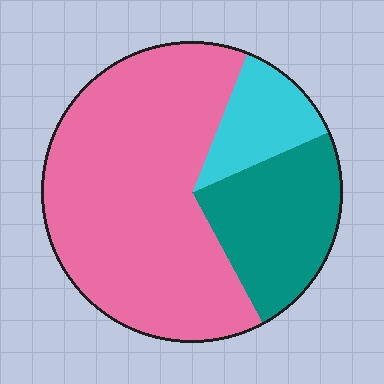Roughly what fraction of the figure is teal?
Teal covers roughly 25% of the figure.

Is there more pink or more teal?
Pink.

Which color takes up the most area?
Pink, at roughly 65%.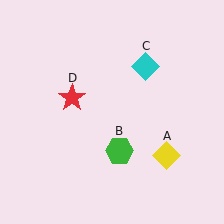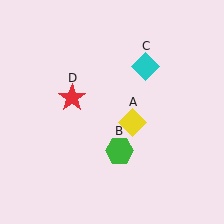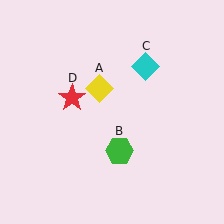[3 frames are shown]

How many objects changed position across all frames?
1 object changed position: yellow diamond (object A).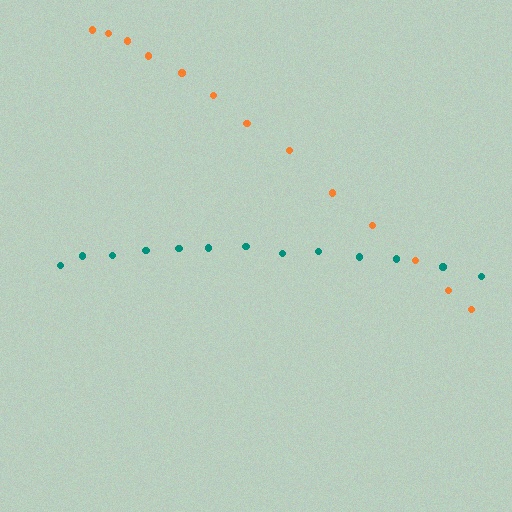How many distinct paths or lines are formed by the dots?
There are 2 distinct paths.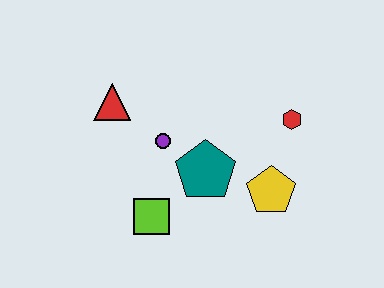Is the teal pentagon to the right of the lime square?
Yes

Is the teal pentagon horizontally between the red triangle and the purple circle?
No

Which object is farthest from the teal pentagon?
The red triangle is farthest from the teal pentagon.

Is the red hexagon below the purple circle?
No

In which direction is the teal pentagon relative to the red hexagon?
The teal pentagon is to the left of the red hexagon.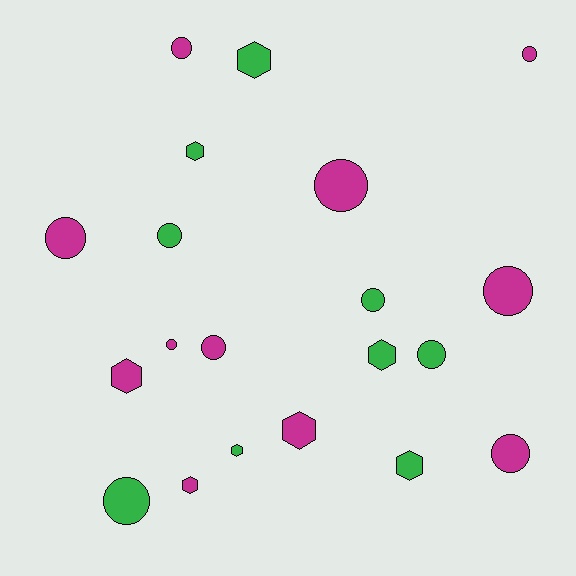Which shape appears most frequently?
Circle, with 12 objects.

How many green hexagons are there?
There are 5 green hexagons.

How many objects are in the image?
There are 20 objects.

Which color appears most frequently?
Magenta, with 11 objects.